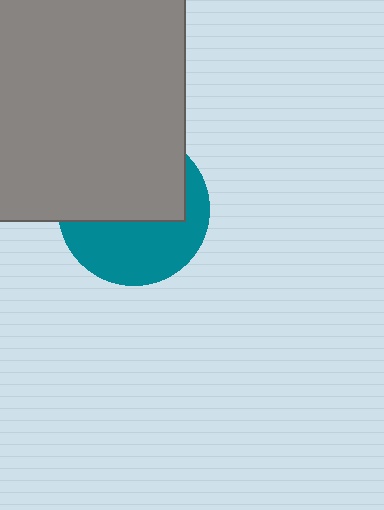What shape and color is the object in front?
The object in front is a gray square.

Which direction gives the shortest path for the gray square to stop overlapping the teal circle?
Moving up gives the shortest separation.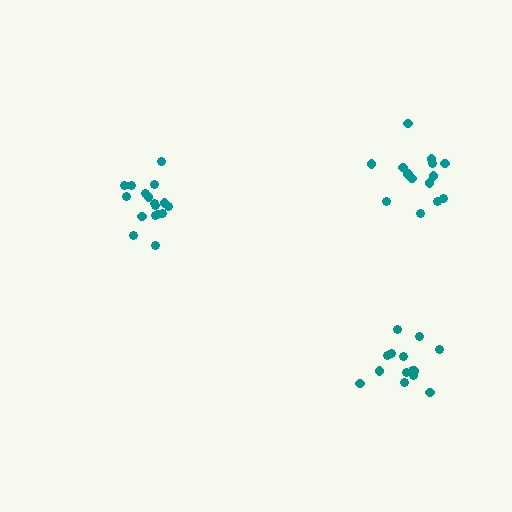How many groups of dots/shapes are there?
There are 3 groups.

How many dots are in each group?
Group 1: 14 dots, Group 2: 17 dots, Group 3: 14 dots (45 total).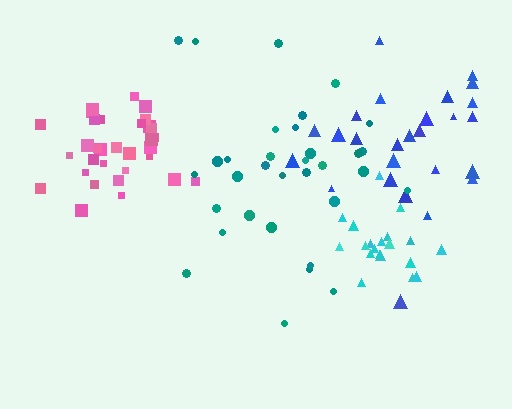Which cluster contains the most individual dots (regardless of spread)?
Pink (33).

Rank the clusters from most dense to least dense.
pink, cyan, teal, blue.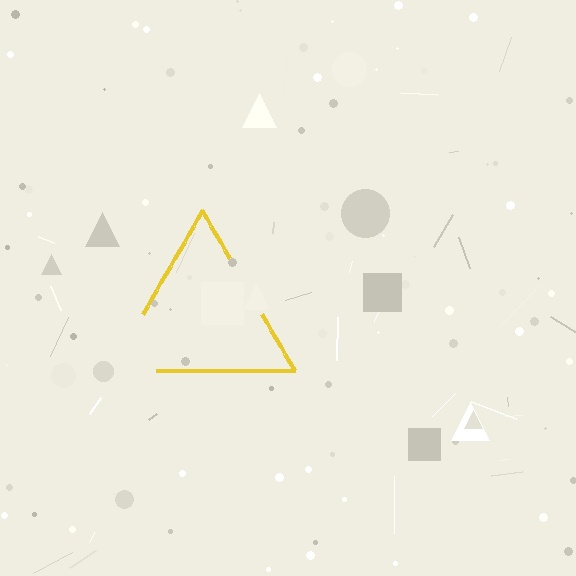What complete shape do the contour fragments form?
The contour fragments form a triangle.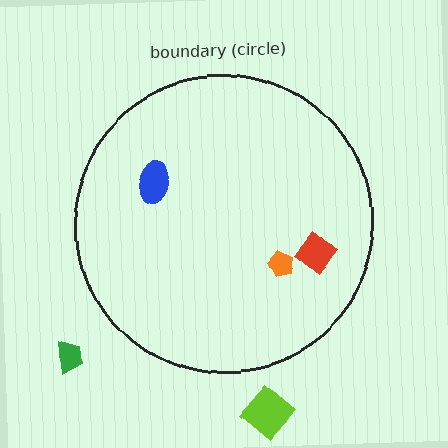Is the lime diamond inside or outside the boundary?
Outside.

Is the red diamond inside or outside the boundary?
Inside.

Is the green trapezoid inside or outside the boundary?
Outside.